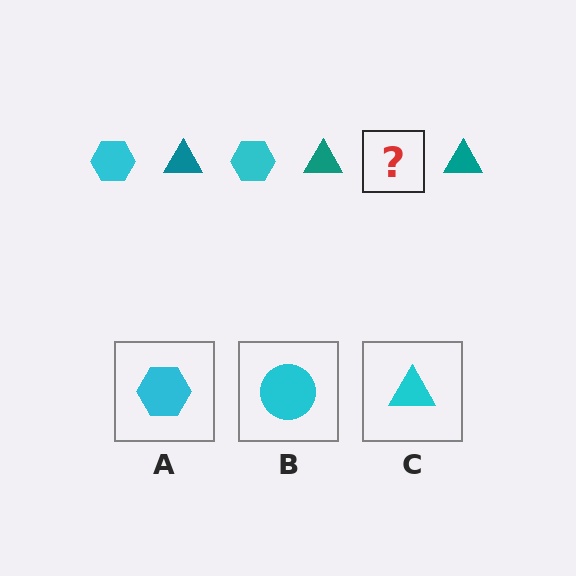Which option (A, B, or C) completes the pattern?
A.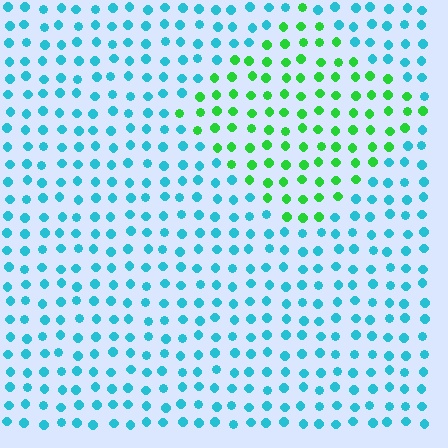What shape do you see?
I see a diamond.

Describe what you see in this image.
The image is filled with small cyan elements in a uniform arrangement. A diamond-shaped region is visible where the elements are tinted to a slightly different hue, forming a subtle color boundary.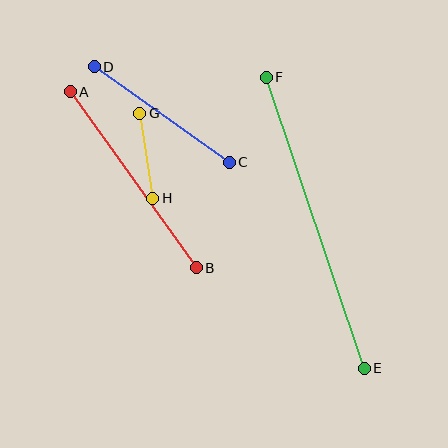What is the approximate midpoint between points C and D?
The midpoint is at approximately (162, 114) pixels.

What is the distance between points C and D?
The distance is approximately 165 pixels.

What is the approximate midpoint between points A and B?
The midpoint is at approximately (133, 180) pixels.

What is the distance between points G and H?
The distance is approximately 86 pixels.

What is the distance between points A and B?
The distance is approximately 217 pixels.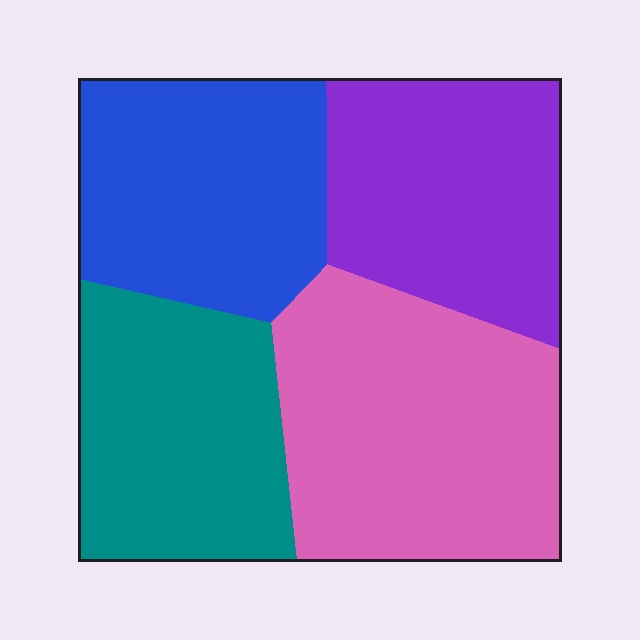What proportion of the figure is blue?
Blue takes up about one quarter (1/4) of the figure.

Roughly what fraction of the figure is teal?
Teal covers roughly 25% of the figure.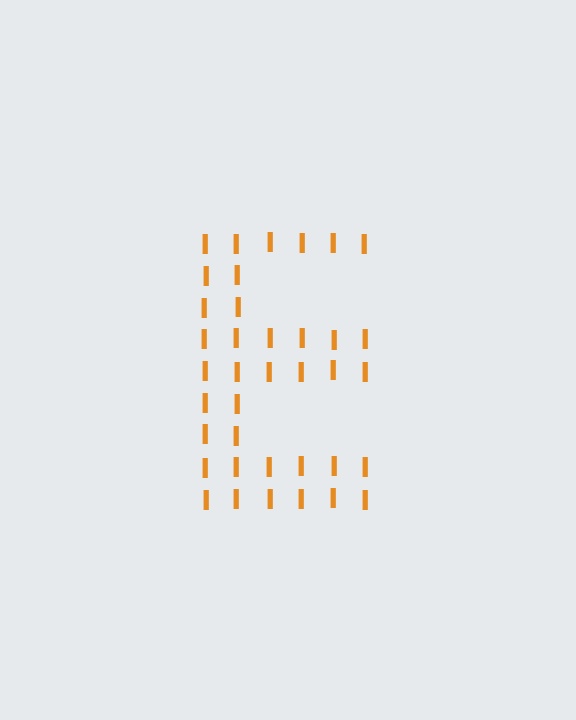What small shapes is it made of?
It is made of small letter I's.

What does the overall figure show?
The overall figure shows the letter E.